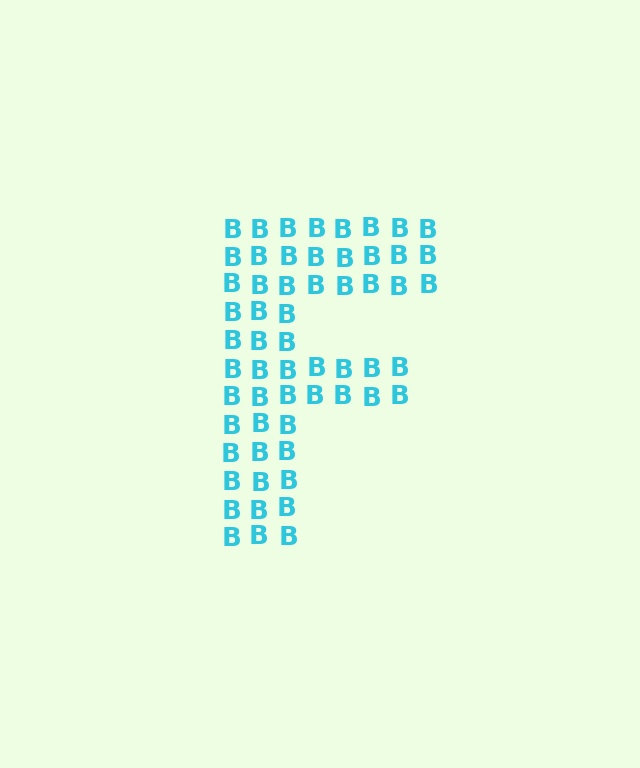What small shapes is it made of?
It is made of small letter B's.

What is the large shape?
The large shape is the letter F.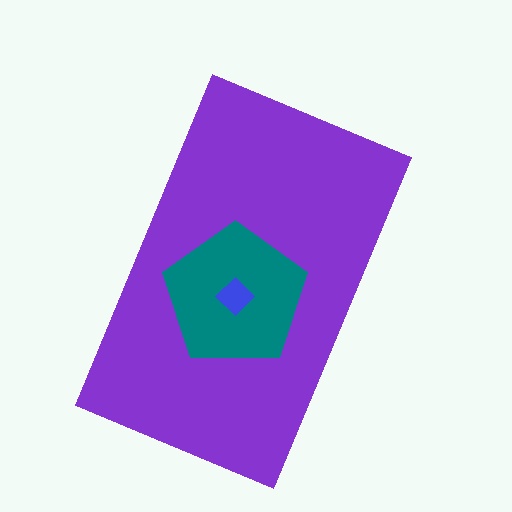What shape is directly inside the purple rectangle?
The teal pentagon.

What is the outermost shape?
The purple rectangle.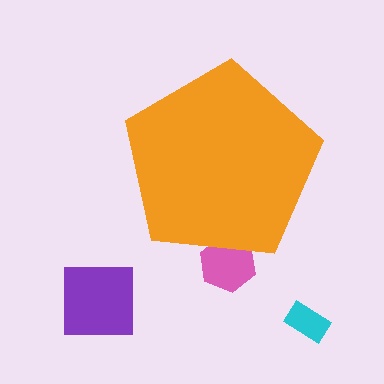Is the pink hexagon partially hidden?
Yes, the pink hexagon is partially hidden behind the orange pentagon.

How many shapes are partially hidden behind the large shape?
1 shape is partially hidden.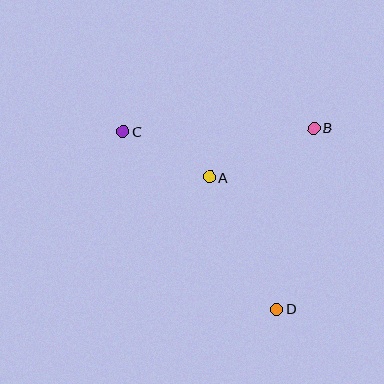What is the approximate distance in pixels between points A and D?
The distance between A and D is approximately 149 pixels.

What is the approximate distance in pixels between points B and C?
The distance between B and C is approximately 190 pixels.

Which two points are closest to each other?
Points A and C are closest to each other.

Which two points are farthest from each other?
Points C and D are farthest from each other.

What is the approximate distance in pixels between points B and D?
The distance between B and D is approximately 185 pixels.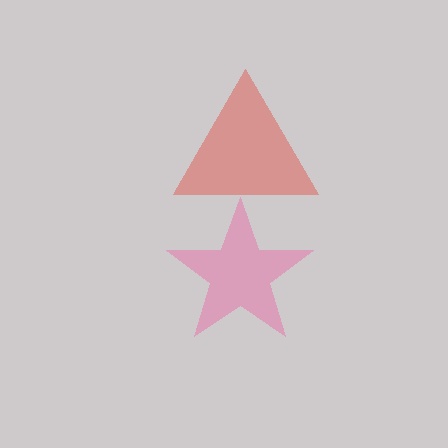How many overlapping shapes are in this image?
There are 2 overlapping shapes in the image.